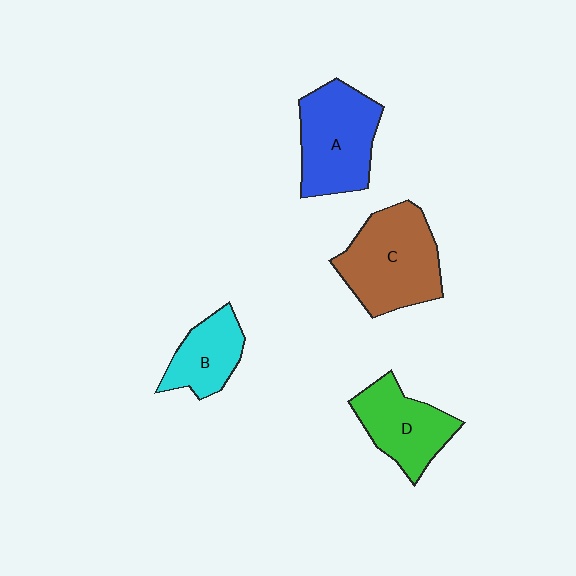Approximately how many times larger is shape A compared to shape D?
Approximately 1.3 times.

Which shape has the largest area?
Shape C (brown).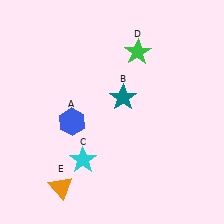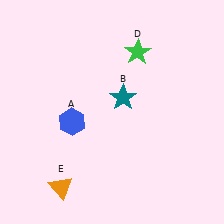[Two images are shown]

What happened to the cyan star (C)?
The cyan star (C) was removed in Image 2. It was in the bottom-left area of Image 1.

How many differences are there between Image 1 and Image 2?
There is 1 difference between the two images.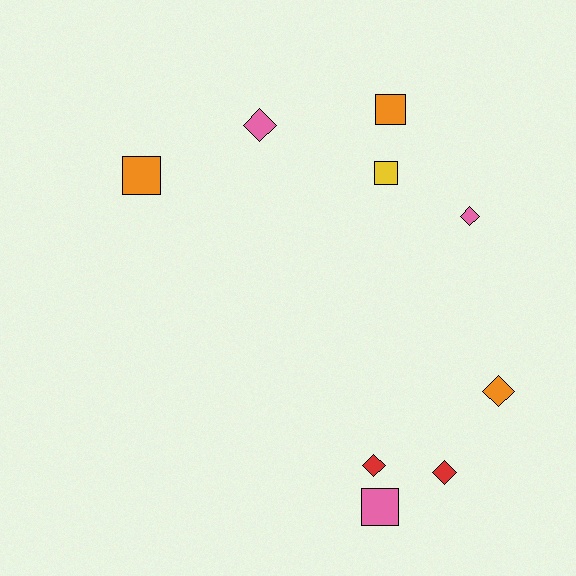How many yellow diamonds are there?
There are no yellow diamonds.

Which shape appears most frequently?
Diamond, with 5 objects.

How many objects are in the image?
There are 9 objects.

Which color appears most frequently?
Pink, with 3 objects.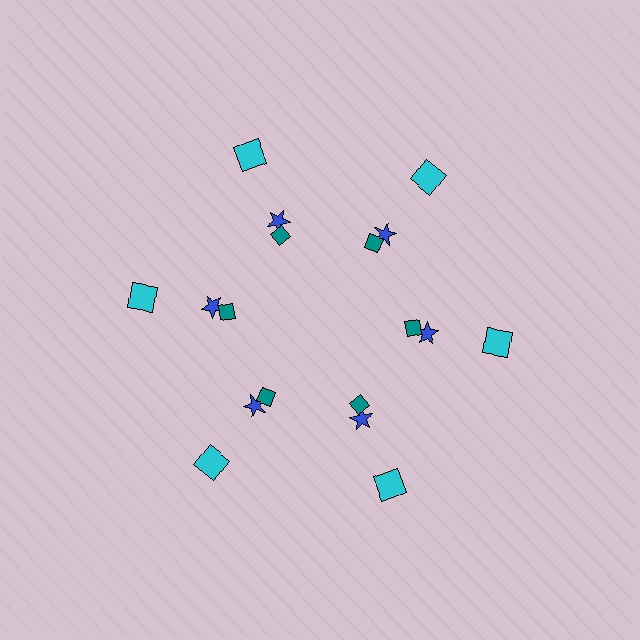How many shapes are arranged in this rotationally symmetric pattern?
There are 18 shapes, arranged in 6 groups of 3.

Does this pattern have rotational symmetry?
Yes, this pattern has 6-fold rotational symmetry. It looks the same after rotating 60 degrees around the center.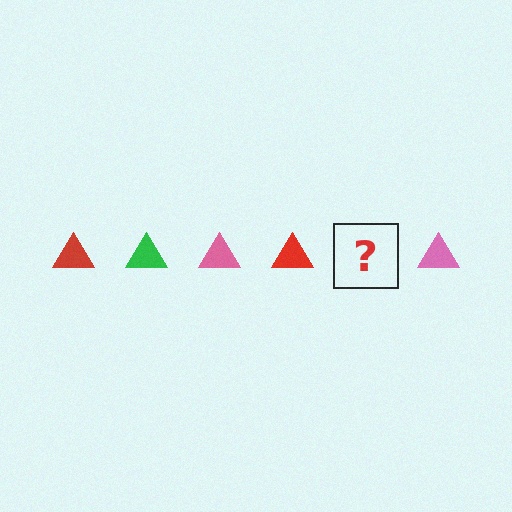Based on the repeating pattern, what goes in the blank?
The blank should be a green triangle.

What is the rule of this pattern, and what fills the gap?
The rule is that the pattern cycles through red, green, pink triangles. The gap should be filled with a green triangle.